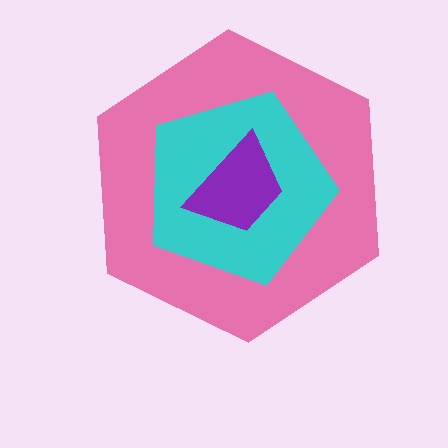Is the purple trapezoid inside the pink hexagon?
Yes.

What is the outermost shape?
The pink hexagon.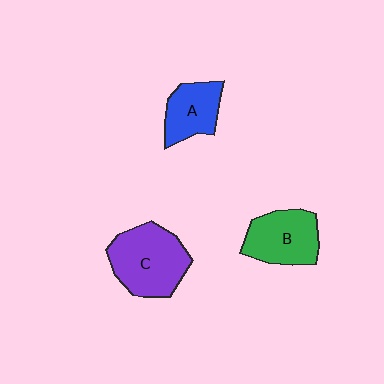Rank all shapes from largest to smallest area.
From largest to smallest: C (purple), B (green), A (blue).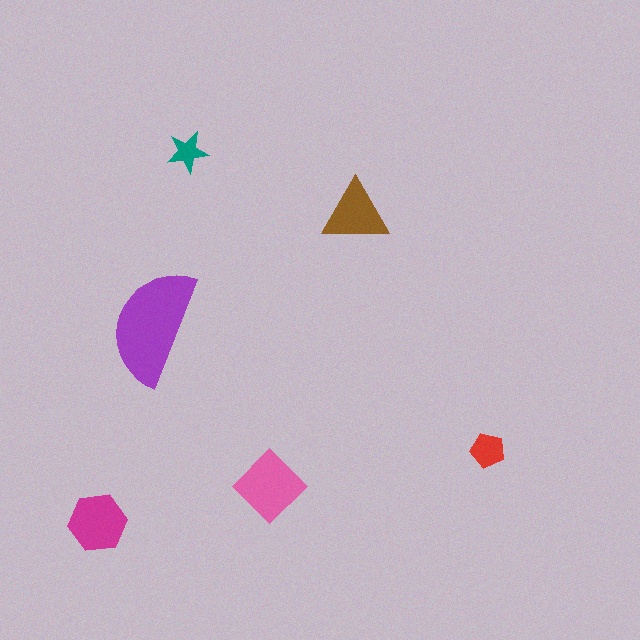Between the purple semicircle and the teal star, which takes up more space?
The purple semicircle.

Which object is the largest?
The purple semicircle.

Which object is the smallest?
The teal star.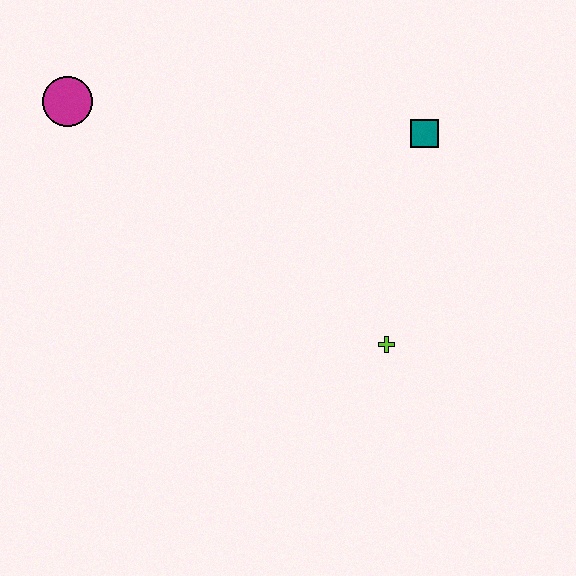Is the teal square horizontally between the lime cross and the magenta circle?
No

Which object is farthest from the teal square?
The magenta circle is farthest from the teal square.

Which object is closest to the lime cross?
The teal square is closest to the lime cross.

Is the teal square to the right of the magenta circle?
Yes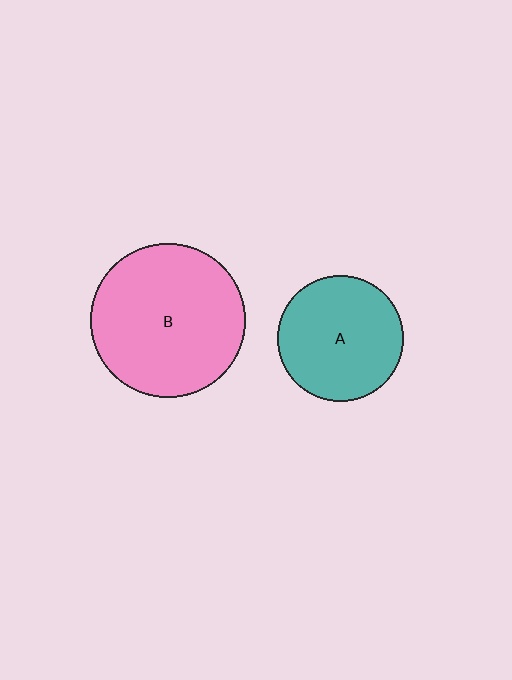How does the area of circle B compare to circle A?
Approximately 1.5 times.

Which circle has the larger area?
Circle B (pink).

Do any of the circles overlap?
No, none of the circles overlap.